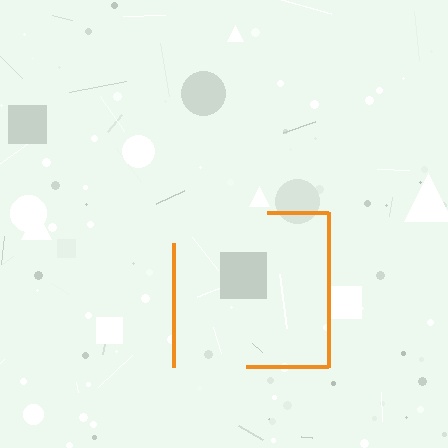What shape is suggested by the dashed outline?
The dashed outline suggests a square.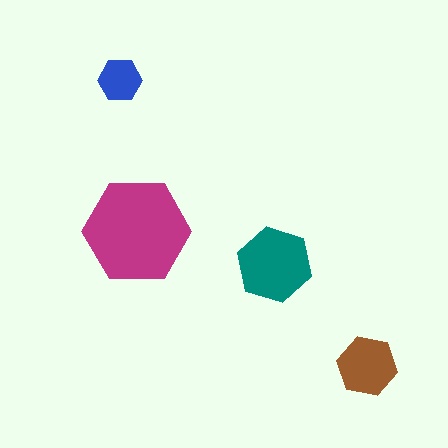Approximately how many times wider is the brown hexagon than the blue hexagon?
About 1.5 times wider.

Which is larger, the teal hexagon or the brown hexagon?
The teal one.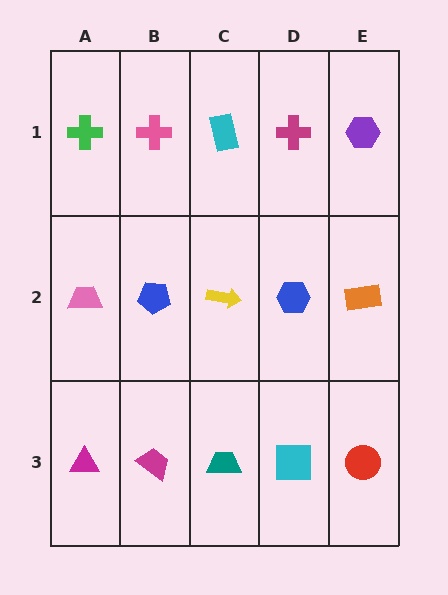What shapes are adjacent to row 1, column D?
A blue hexagon (row 2, column D), a cyan rectangle (row 1, column C), a purple hexagon (row 1, column E).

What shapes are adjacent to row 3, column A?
A pink trapezoid (row 2, column A), a magenta trapezoid (row 3, column B).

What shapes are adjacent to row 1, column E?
An orange rectangle (row 2, column E), a magenta cross (row 1, column D).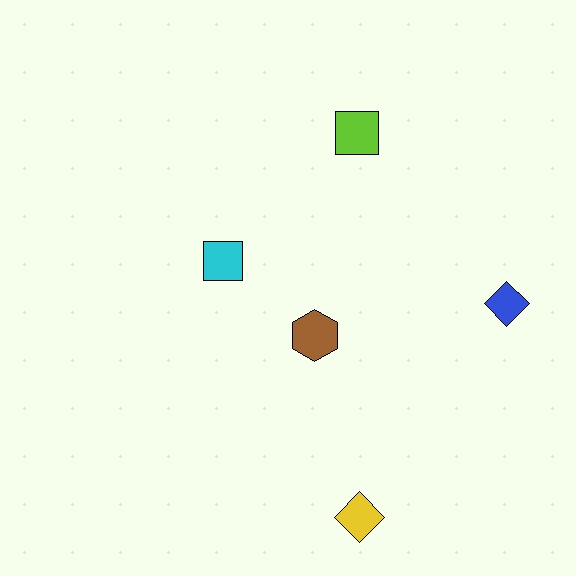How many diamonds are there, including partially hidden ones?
There are 2 diamonds.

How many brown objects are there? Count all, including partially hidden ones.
There is 1 brown object.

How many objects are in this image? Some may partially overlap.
There are 5 objects.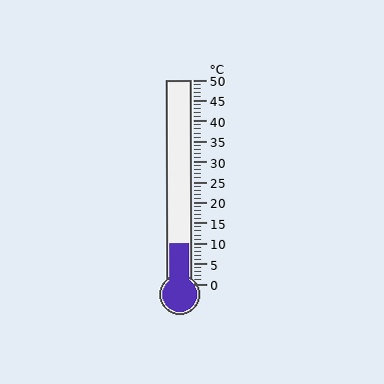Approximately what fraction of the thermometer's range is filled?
The thermometer is filled to approximately 20% of its range.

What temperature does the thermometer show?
The thermometer shows approximately 10°C.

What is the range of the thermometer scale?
The thermometer scale ranges from 0°C to 50°C.